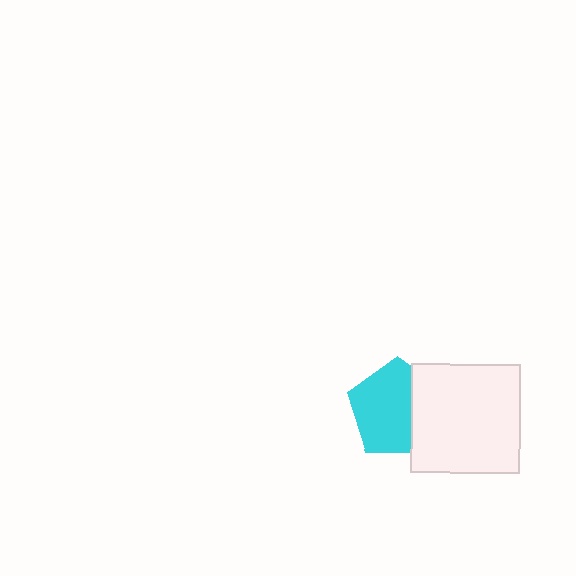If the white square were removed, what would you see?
You would see the complete cyan pentagon.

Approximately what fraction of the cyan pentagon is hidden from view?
Roughly 31% of the cyan pentagon is hidden behind the white square.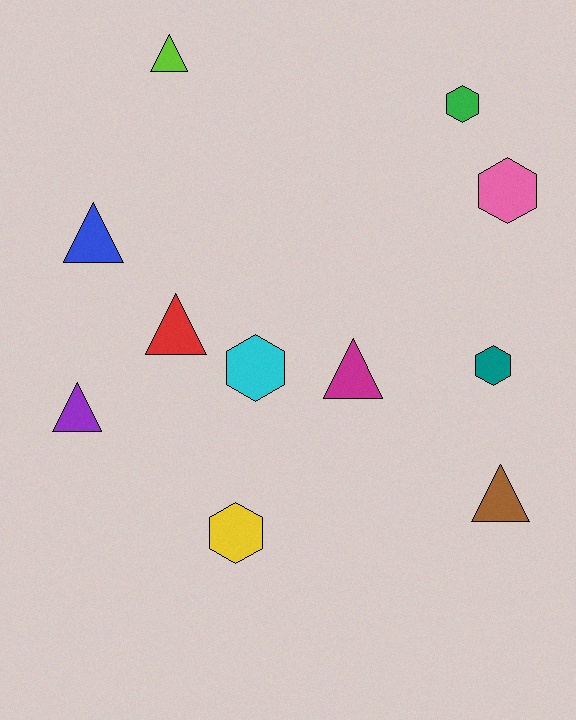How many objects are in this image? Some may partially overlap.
There are 11 objects.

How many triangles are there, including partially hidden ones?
There are 6 triangles.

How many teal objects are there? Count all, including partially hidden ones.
There is 1 teal object.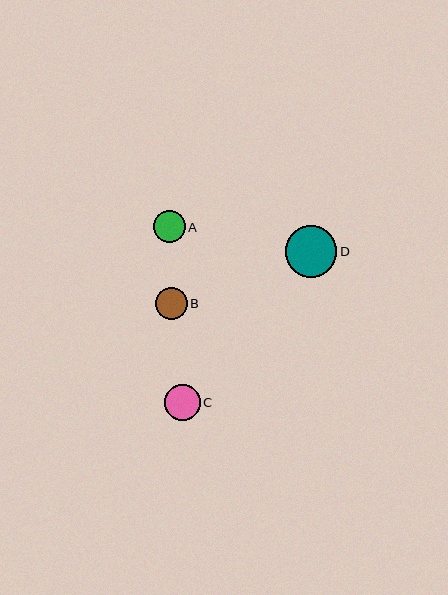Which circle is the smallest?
Circle B is the smallest with a size of approximately 31 pixels.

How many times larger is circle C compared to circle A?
Circle C is approximately 1.1 times the size of circle A.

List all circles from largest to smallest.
From largest to smallest: D, C, A, B.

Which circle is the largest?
Circle D is the largest with a size of approximately 52 pixels.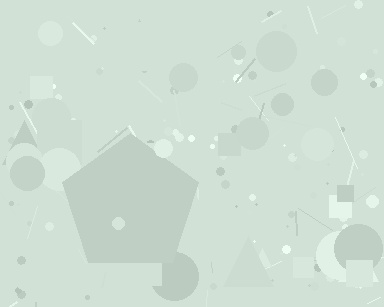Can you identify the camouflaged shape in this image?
The camouflaged shape is a pentagon.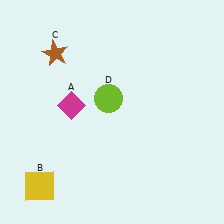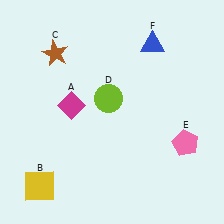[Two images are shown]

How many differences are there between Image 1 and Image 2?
There are 2 differences between the two images.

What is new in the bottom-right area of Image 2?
A pink pentagon (E) was added in the bottom-right area of Image 2.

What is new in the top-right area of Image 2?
A blue triangle (F) was added in the top-right area of Image 2.